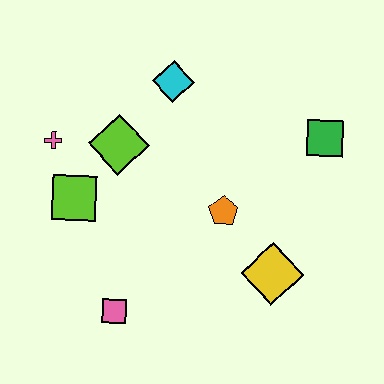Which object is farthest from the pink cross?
The green square is farthest from the pink cross.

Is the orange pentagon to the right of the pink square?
Yes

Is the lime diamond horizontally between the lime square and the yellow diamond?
Yes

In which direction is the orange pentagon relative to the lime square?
The orange pentagon is to the right of the lime square.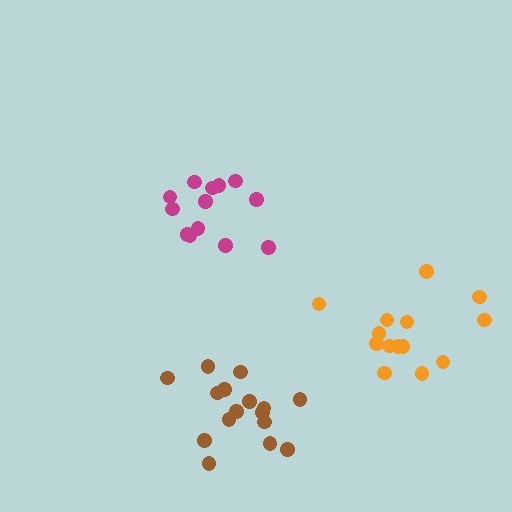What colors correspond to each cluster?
The clusters are colored: magenta, orange, brown.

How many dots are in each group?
Group 1: 13 dots, Group 2: 14 dots, Group 3: 16 dots (43 total).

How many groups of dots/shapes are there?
There are 3 groups.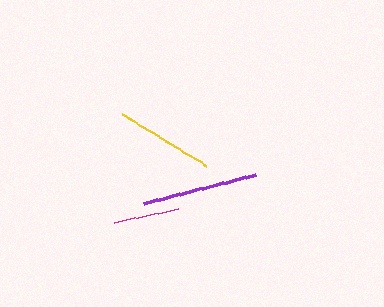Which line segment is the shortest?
The magenta line is the shortest at approximately 66 pixels.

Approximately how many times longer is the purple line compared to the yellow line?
The purple line is approximately 1.2 times the length of the yellow line.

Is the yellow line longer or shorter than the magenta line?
The yellow line is longer than the magenta line.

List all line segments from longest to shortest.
From longest to shortest: purple, yellow, magenta.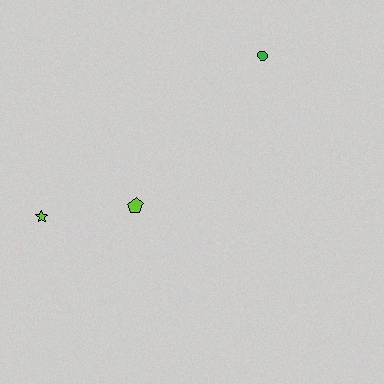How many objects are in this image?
There are 3 objects.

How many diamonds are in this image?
There are no diamonds.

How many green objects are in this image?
There is 1 green object.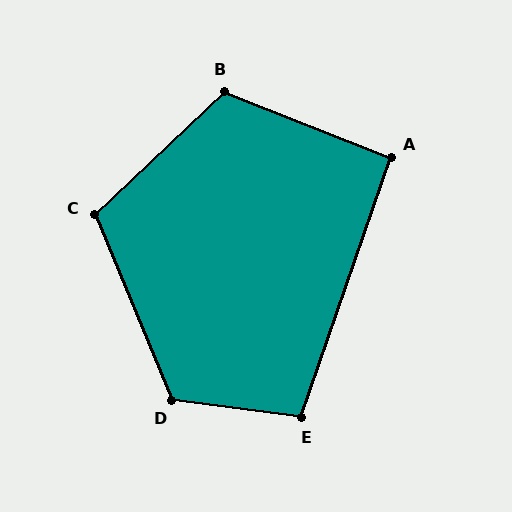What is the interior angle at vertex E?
Approximately 102 degrees (obtuse).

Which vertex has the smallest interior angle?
A, at approximately 92 degrees.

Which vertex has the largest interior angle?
D, at approximately 120 degrees.